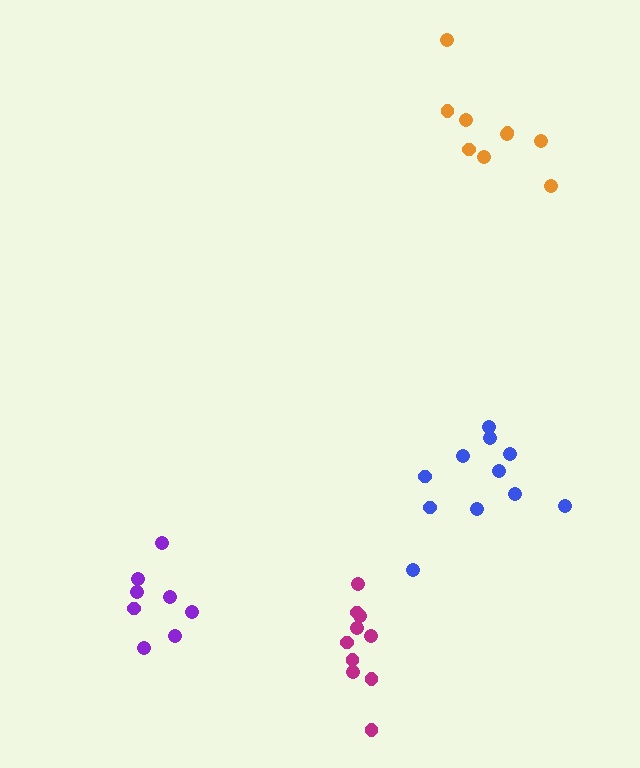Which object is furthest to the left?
The purple cluster is leftmost.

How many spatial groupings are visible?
There are 4 spatial groupings.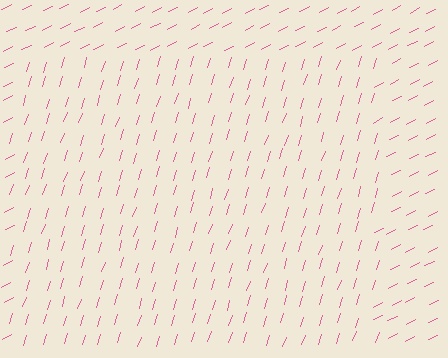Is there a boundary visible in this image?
Yes, there is a texture boundary formed by a change in line orientation.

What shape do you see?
I see a rectangle.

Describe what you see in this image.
The image is filled with small pink line segments. A rectangle region in the image has lines oriented differently from the surrounding lines, creating a visible texture boundary.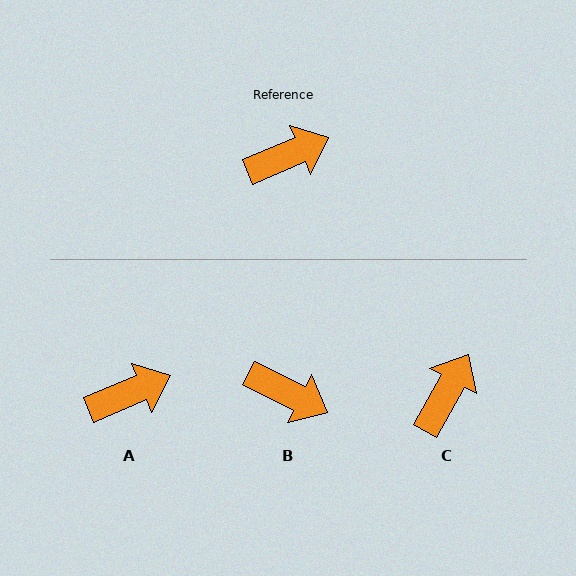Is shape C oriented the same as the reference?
No, it is off by about 38 degrees.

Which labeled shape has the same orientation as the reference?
A.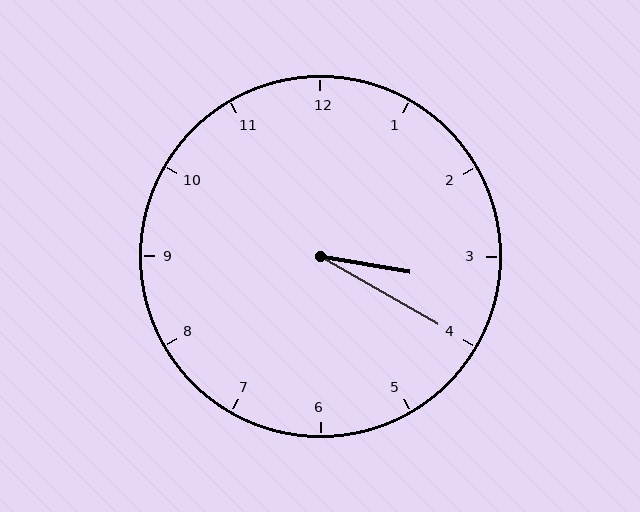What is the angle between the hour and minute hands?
Approximately 20 degrees.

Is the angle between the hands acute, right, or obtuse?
It is acute.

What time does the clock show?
3:20.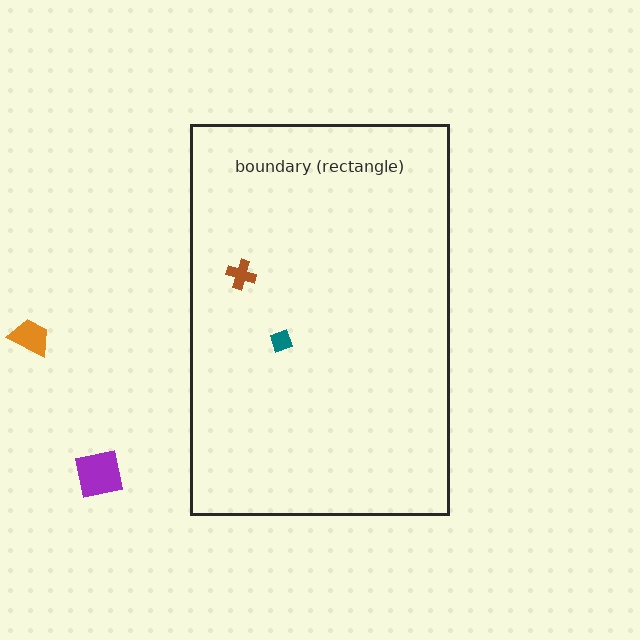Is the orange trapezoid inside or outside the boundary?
Outside.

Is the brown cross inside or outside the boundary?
Inside.